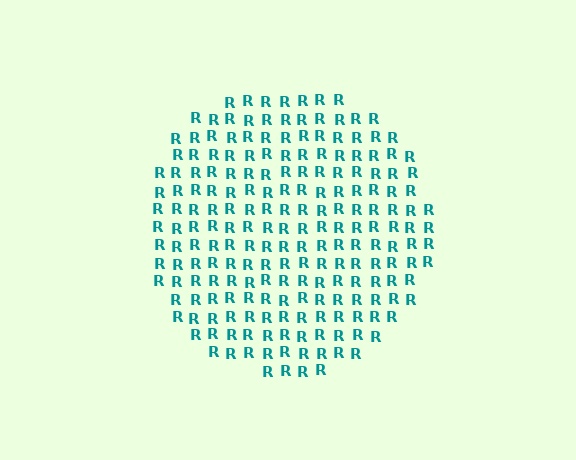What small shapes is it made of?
It is made of small letter R's.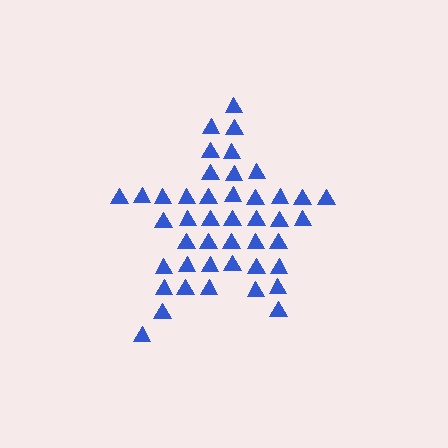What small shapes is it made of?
It is made of small triangles.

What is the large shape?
The large shape is a star.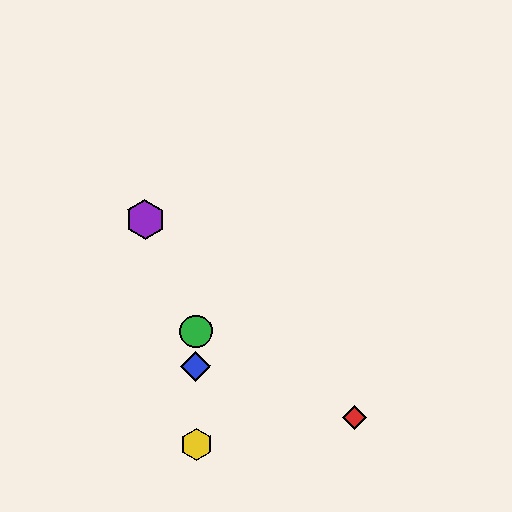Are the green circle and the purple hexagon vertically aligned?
No, the green circle is at x≈196 and the purple hexagon is at x≈145.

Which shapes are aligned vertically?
The blue diamond, the green circle, the yellow hexagon are aligned vertically.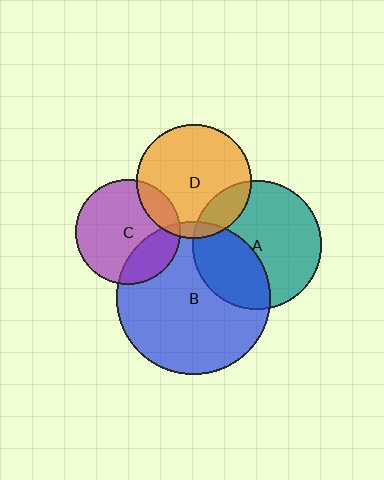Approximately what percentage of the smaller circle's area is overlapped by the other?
Approximately 35%.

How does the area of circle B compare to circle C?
Approximately 2.1 times.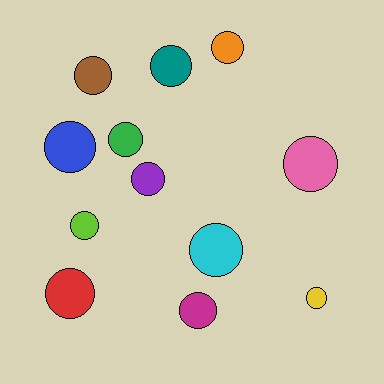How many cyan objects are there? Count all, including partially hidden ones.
There is 1 cyan object.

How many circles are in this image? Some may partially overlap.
There are 12 circles.